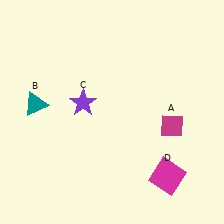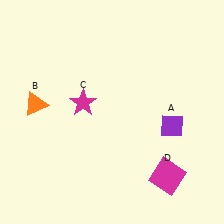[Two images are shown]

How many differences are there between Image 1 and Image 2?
There are 3 differences between the two images.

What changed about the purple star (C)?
In Image 1, C is purple. In Image 2, it changed to magenta.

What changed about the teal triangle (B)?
In Image 1, B is teal. In Image 2, it changed to orange.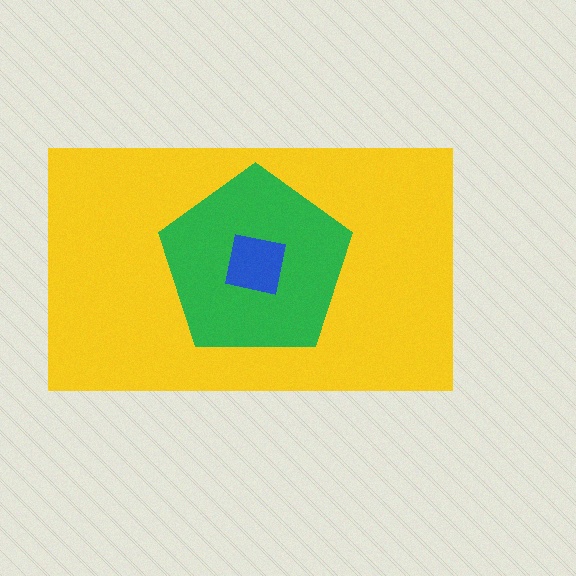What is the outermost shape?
The yellow rectangle.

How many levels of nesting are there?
3.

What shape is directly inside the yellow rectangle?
The green pentagon.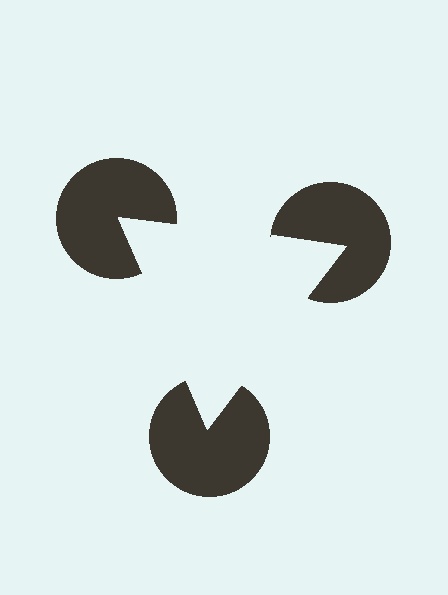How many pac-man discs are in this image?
There are 3 — one at each vertex of the illusory triangle.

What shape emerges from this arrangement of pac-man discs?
An illusory triangle — its edges are inferred from the aligned wedge cuts in the pac-man discs, not physically drawn.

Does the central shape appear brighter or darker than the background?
It typically appears slightly brighter than the background, even though no actual brightness change is drawn.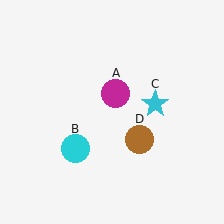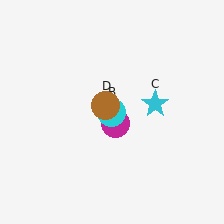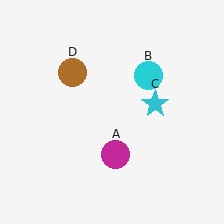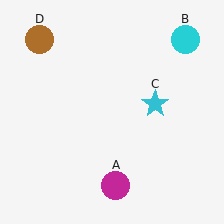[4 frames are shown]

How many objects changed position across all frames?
3 objects changed position: magenta circle (object A), cyan circle (object B), brown circle (object D).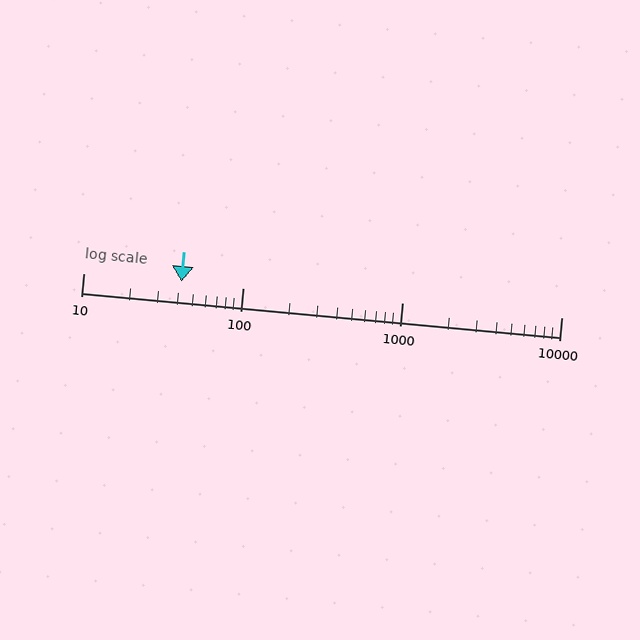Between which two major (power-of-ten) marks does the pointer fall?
The pointer is between 10 and 100.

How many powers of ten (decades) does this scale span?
The scale spans 3 decades, from 10 to 10000.